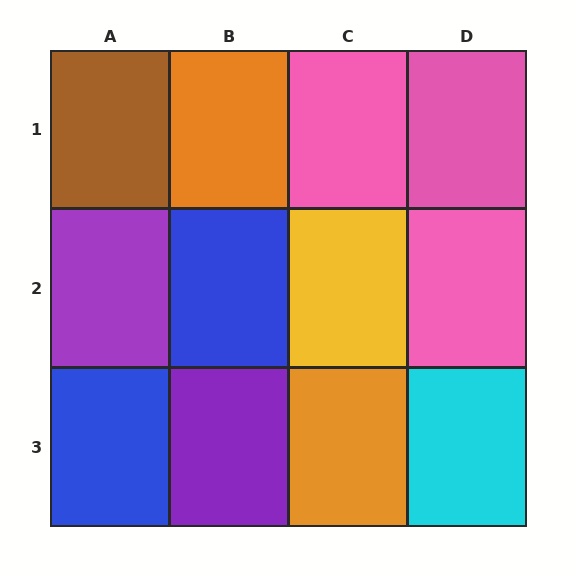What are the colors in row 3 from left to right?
Blue, purple, orange, cyan.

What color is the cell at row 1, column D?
Pink.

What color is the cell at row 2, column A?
Purple.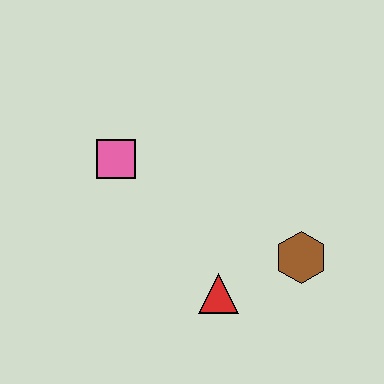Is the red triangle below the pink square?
Yes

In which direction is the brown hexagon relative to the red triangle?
The brown hexagon is to the right of the red triangle.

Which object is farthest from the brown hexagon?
The pink square is farthest from the brown hexagon.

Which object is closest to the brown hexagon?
The red triangle is closest to the brown hexagon.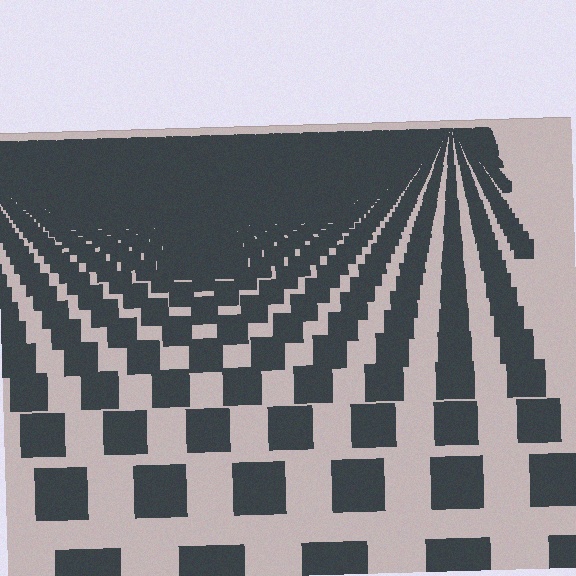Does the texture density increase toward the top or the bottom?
Density increases toward the top.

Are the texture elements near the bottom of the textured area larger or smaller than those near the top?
Larger. Near the bottom, elements are closer to the viewer and appear at a bigger on-screen size.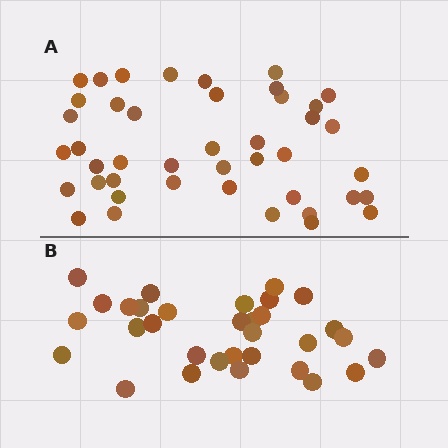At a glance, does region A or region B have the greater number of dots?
Region A (the top region) has more dots.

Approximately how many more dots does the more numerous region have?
Region A has roughly 12 or so more dots than region B.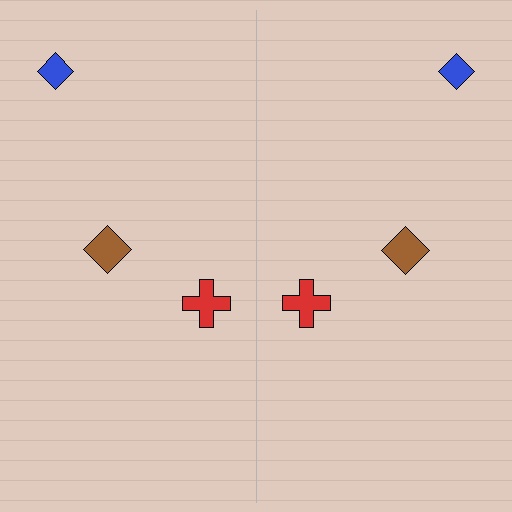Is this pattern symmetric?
Yes, this pattern has bilateral (reflection) symmetry.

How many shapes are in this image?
There are 6 shapes in this image.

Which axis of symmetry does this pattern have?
The pattern has a vertical axis of symmetry running through the center of the image.